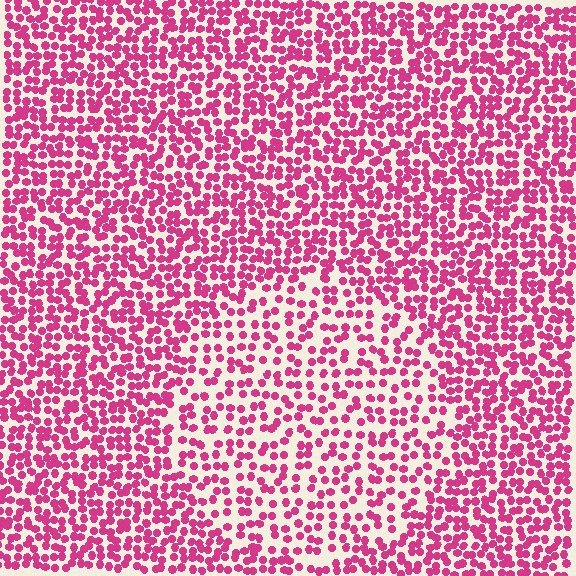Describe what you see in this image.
The image contains small magenta elements arranged at two different densities. A circle-shaped region is visible where the elements are less densely packed than the surrounding area.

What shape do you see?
I see a circle.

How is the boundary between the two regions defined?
The boundary is defined by a change in element density (approximately 1.7x ratio). All elements are the same color, size, and shape.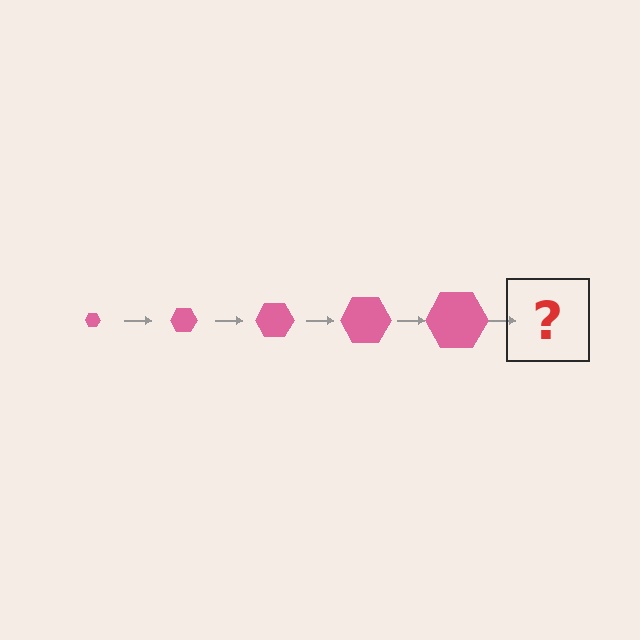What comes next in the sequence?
The next element should be a pink hexagon, larger than the previous one.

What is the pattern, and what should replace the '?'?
The pattern is that the hexagon gets progressively larger each step. The '?' should be a pink hexagon, larger than the previous one.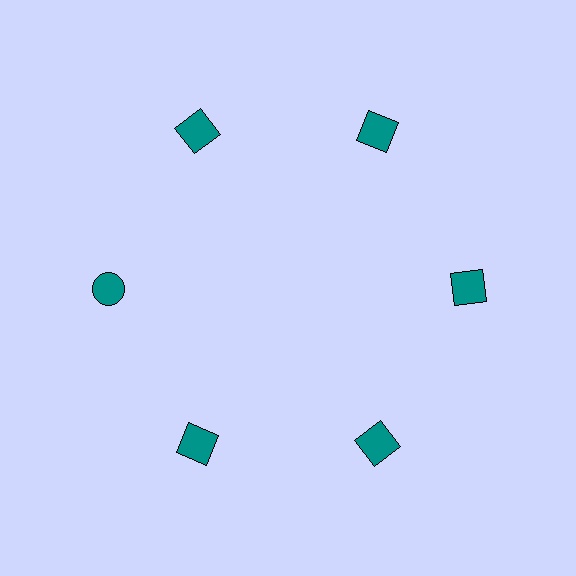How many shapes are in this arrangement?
There are 6 shapes arranged in a ring pattern.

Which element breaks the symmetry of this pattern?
The teal circle at roughly the 9 o'clock position breaks the symmetry. All other shapes are teal squares.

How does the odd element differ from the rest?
It has a different shape: circle instead of square.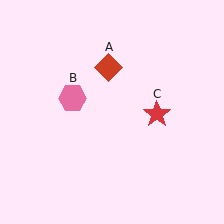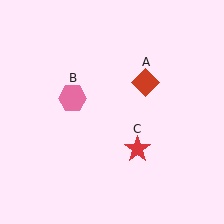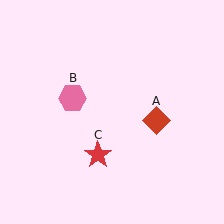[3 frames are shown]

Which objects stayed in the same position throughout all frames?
Pink hexagon (object B) remained stationary.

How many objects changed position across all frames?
2 objects changed position: red diamond (object A), red star (object C).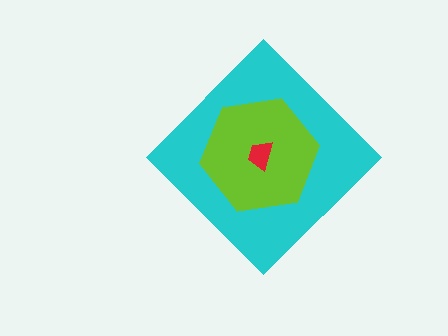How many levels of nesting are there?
3.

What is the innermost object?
The red trapezoid.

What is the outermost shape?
The cyan diamond.